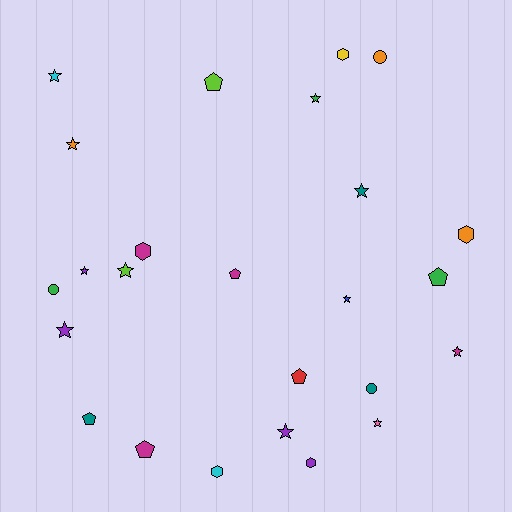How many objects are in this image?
There are 25 objects.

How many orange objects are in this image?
There are 3 orange objects.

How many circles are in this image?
There are 3 circles.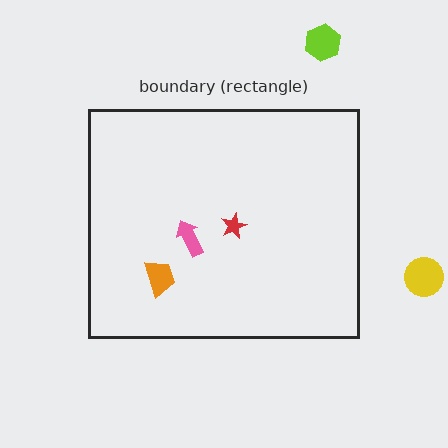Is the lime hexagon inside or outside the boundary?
Outside.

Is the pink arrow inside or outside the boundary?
Inside.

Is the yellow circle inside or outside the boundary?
Outside.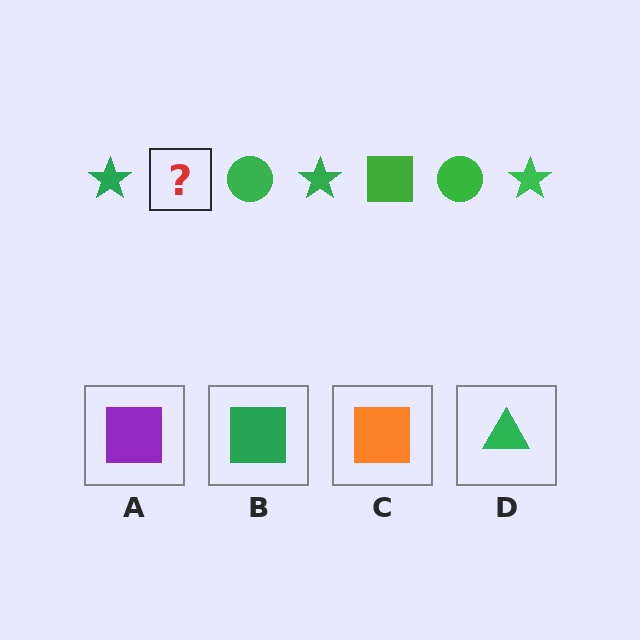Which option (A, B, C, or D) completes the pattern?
B.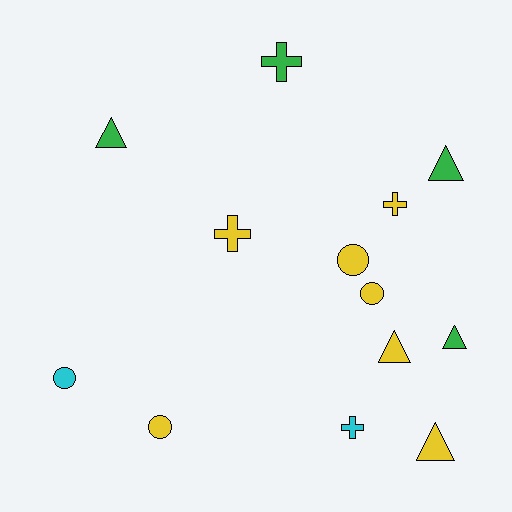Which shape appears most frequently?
Triangle, with 5 objects.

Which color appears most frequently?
Yellow, with 7 objects.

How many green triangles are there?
There are 3 green triangles.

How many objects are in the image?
There are 13 objects.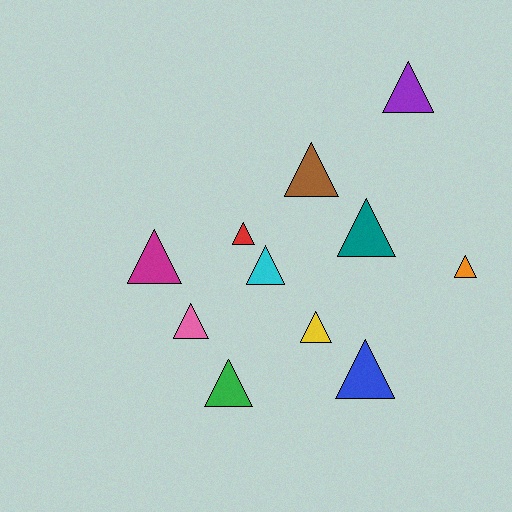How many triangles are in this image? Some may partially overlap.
There are 11 triangles.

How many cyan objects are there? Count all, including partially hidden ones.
There is 1 cyan object.